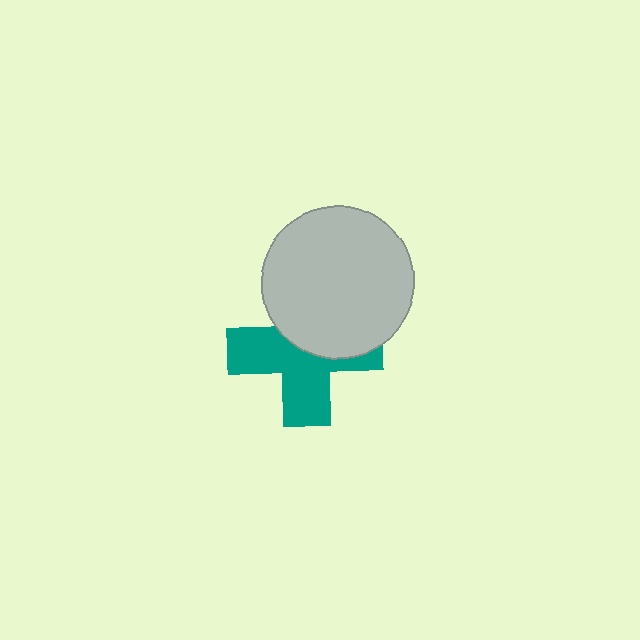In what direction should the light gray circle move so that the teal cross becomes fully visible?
The light gray circle should move up. That is the shortest direction to clear the overlap and leave the teal cross fully visible.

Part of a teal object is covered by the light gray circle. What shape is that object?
It is a cross.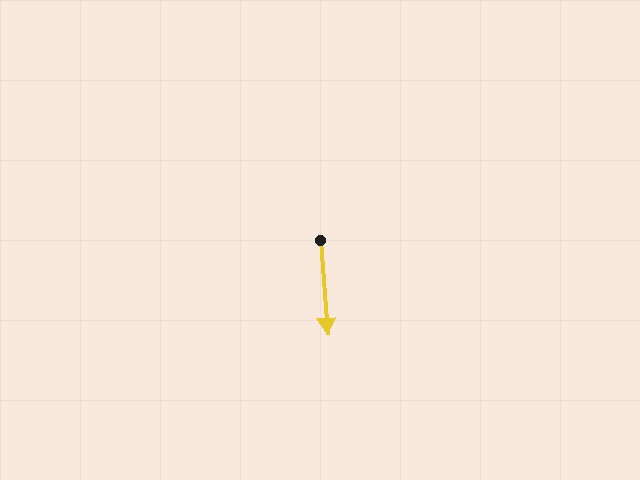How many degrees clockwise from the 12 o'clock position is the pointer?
Approximately 176 degrees.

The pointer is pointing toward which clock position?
Roughly 6 o'clock.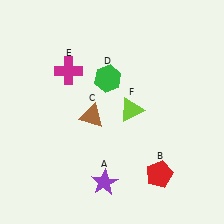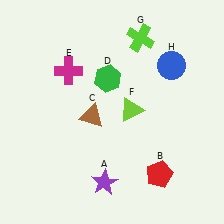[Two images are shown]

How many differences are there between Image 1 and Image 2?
There are 2 differences between the two images.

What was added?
A lime cross (G), a blue circle (H) were added in Image 2.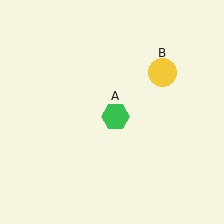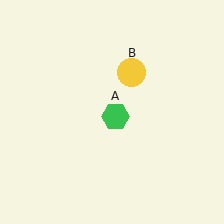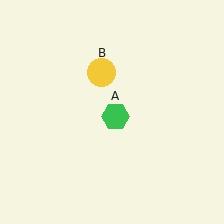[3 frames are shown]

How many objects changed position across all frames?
1 object changed position: yellow circle (object B).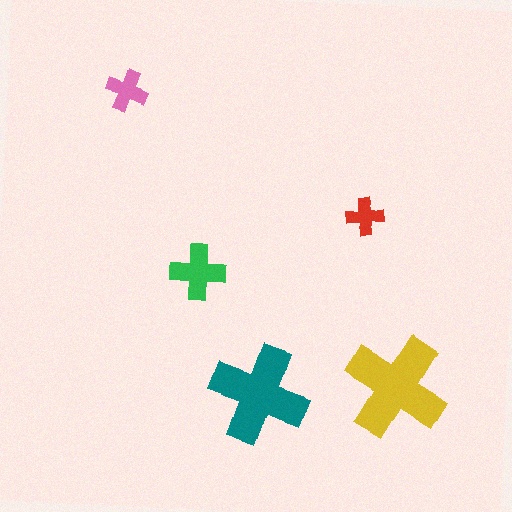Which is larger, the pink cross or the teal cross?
The teal one.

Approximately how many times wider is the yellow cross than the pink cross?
About 2.5 times wider.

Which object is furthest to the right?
The yellow cross is rightmost.